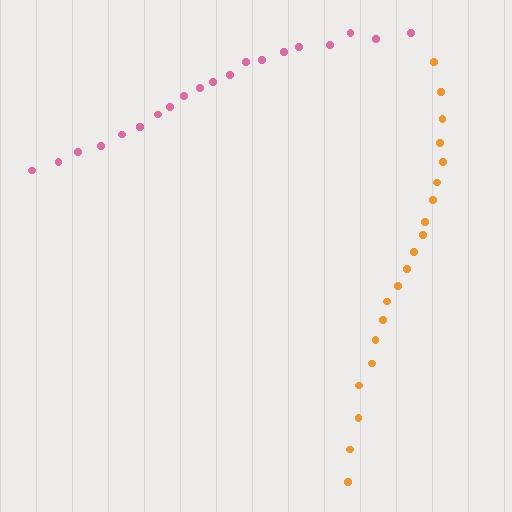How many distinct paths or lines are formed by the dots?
There are 2 distinct paths.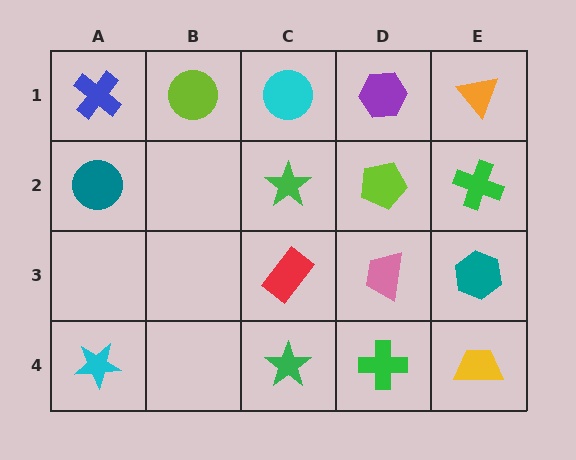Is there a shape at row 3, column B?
No, that cell is empty.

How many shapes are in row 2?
4 shapes.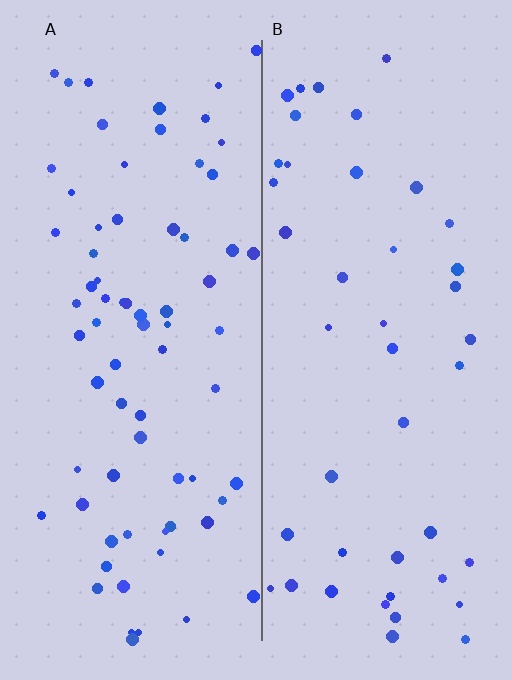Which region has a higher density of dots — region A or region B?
A (the left).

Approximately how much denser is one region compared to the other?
Approximately 1.6× — region A over region B.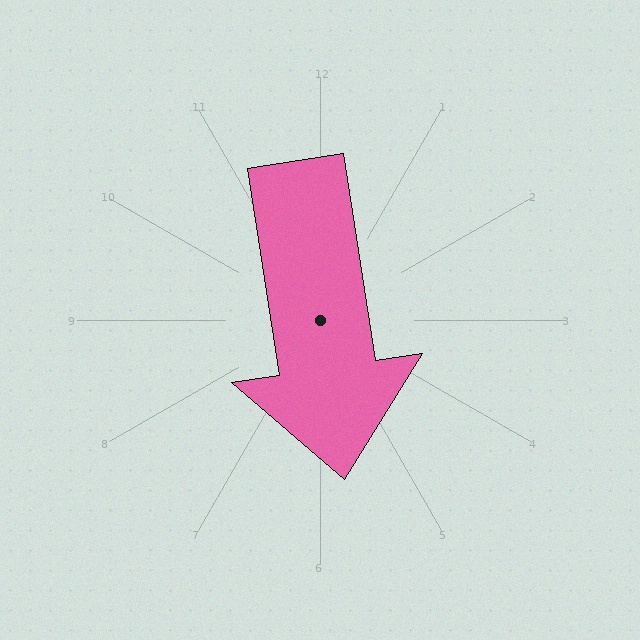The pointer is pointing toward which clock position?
Roughly 6 o'clock.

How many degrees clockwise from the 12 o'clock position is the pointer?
Approximately 171 degrees.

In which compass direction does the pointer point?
South.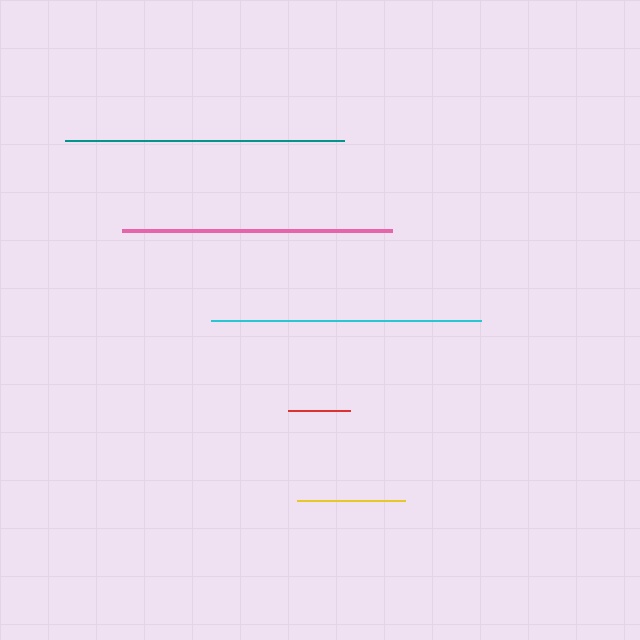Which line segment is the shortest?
The red line is the shortest at approximately 62 pixels.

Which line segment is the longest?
The teal line is the longest at approximately 279 pixels.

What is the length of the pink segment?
The pink segment is approximately 270 pixels long.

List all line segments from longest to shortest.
From longest to shortest: teal, cyan, pink, yellow, red.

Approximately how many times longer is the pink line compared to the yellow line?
The pink line is approximately 2.5 times the length of the yellow line.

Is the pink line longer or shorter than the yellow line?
The pink line is longer than the yellow line.